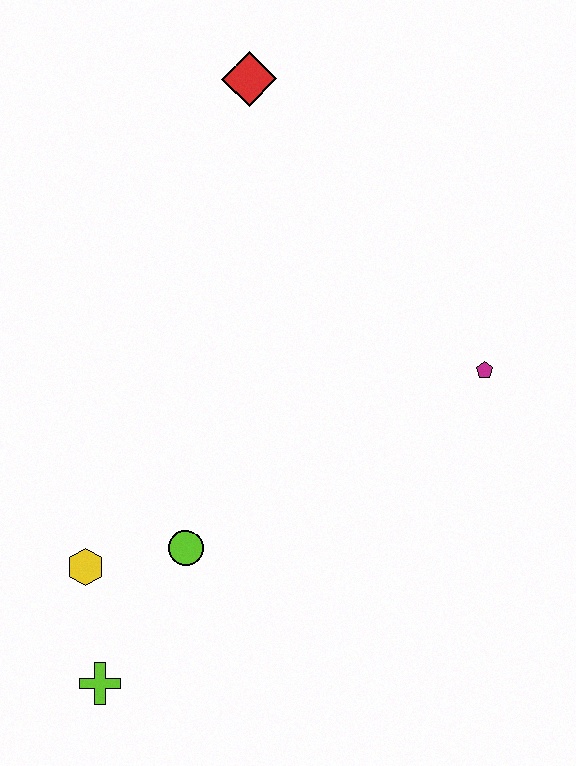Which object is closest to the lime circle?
The yellow hexagon is closest to the lime circle.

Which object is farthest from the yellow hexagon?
The red diamond is farthest from the yellow hexagon.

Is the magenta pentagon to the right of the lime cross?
Yes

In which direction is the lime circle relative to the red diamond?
The lime circle is below the red diamond.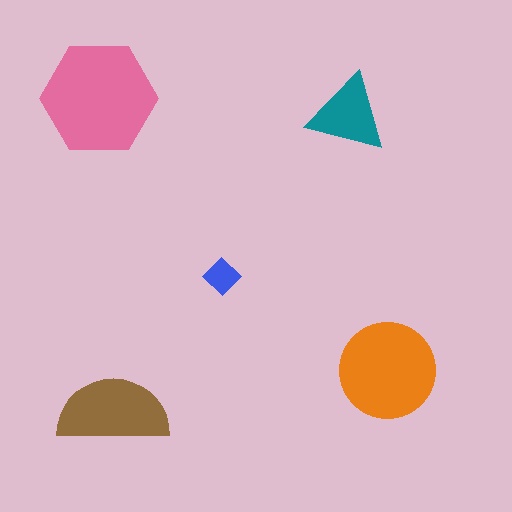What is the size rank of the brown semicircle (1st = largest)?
3rd.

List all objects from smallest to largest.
The blue diamond, the teal triangle, the brown semicircle, the orange circle, the pink hexagon.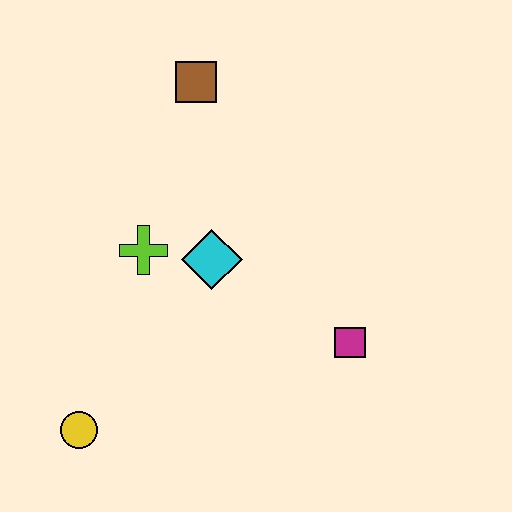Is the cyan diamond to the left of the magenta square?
Yes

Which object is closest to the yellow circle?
The lime cross is closest to the yellow circle.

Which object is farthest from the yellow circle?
The brown square is farthest from the yellow circle.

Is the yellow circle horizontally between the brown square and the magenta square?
No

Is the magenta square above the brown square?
No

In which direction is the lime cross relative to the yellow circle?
The lime cross is above the yellow circle.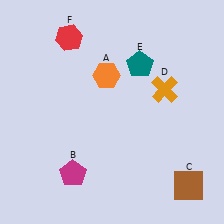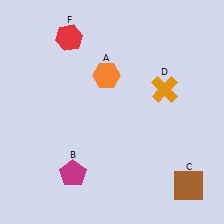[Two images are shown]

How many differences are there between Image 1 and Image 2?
There is 1 difference between the two images.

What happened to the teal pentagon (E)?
The teal pentagon (E) was removed in Image 2. It was in the top-right area of Image 1.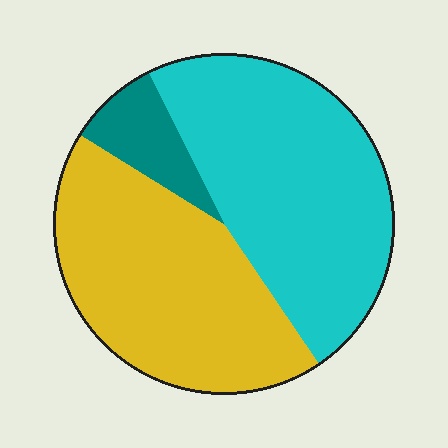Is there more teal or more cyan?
Cyan.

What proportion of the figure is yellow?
Yellow takes up about two fifths (2/5) of the figure.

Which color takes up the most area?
Cyan, at roughly 50%.